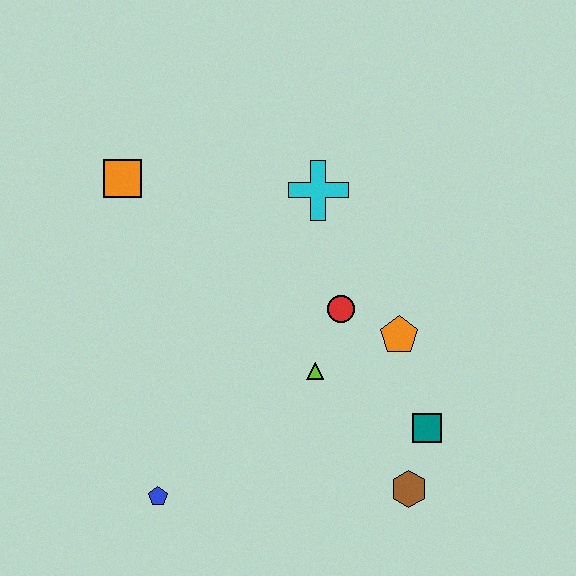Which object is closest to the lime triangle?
The red circle is closest to the lime triangle.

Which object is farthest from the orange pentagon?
The orange square is farthest from the orange pentagon.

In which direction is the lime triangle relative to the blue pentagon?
The lime triangle is to the right of the blue pentagon.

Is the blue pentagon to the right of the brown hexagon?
No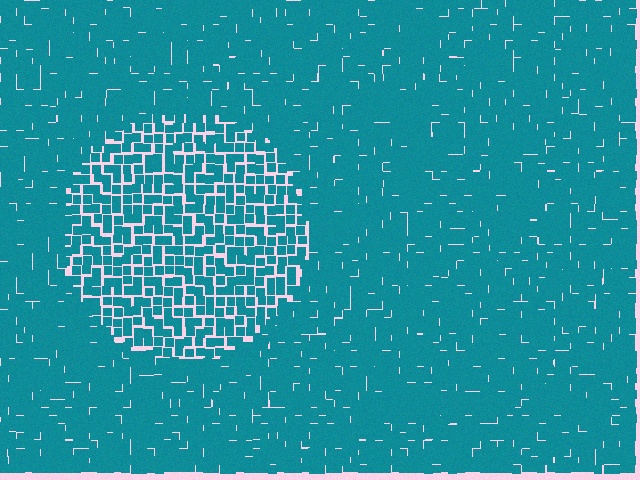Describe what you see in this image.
The image contains small teal elements arranged at two different densities. A circle-shaped region is visible where the elements are less densely packed than the surrounding area.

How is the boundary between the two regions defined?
The boundary is defined by a change in element density (approximately 1.6x ratio). All elements are the same color, size, and shape.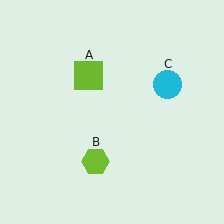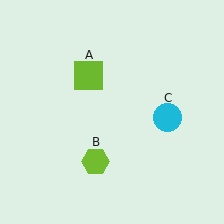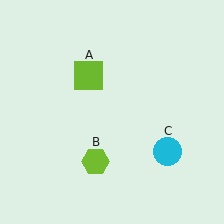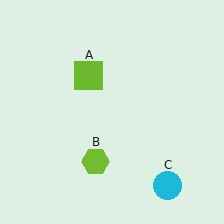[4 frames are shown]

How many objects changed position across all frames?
1 object changed position: cyan circle (object C).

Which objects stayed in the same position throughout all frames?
Lime square (object A) and lime hexagon (object B) remained stationary.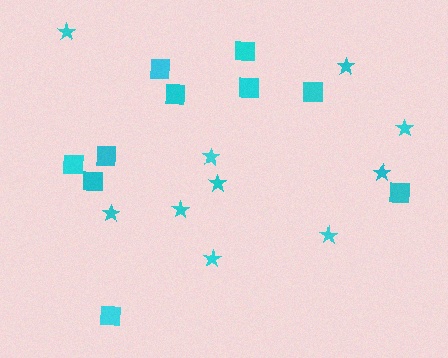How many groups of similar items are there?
There are 2 groups: one group of stars (10) and one group of squares (10).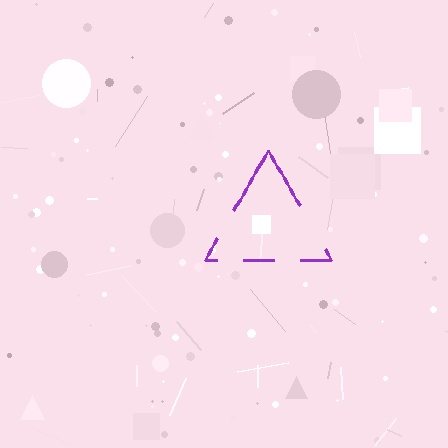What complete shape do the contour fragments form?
The contour fragments form a triangle.